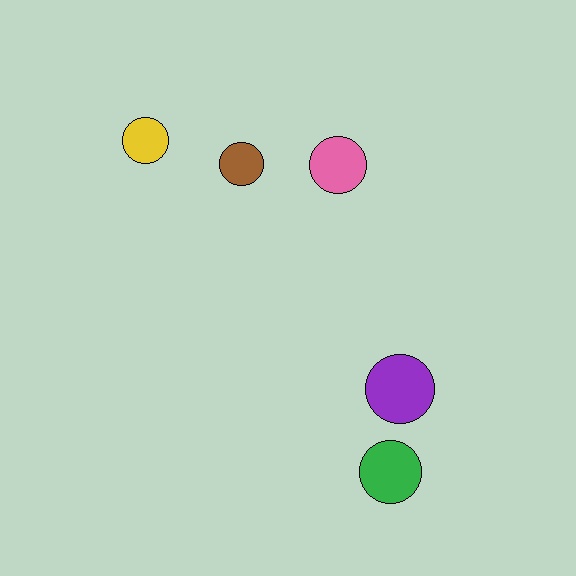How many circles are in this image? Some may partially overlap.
There are 5 circles.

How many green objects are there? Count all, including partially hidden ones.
There is 1 green object.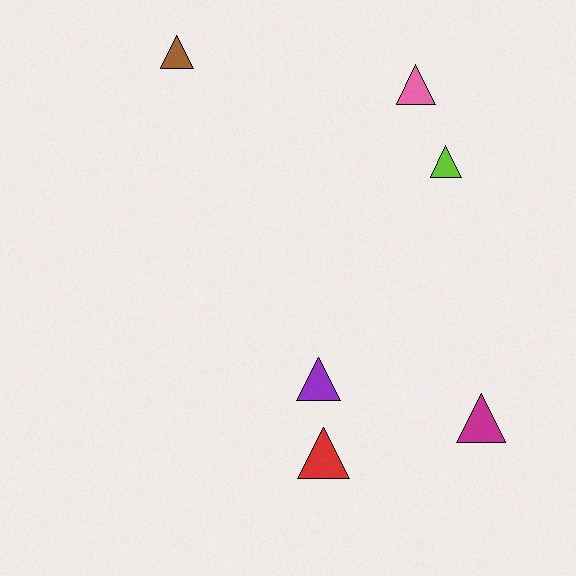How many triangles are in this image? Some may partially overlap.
There are 6 triangles.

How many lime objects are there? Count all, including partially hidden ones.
There is 1 lime object.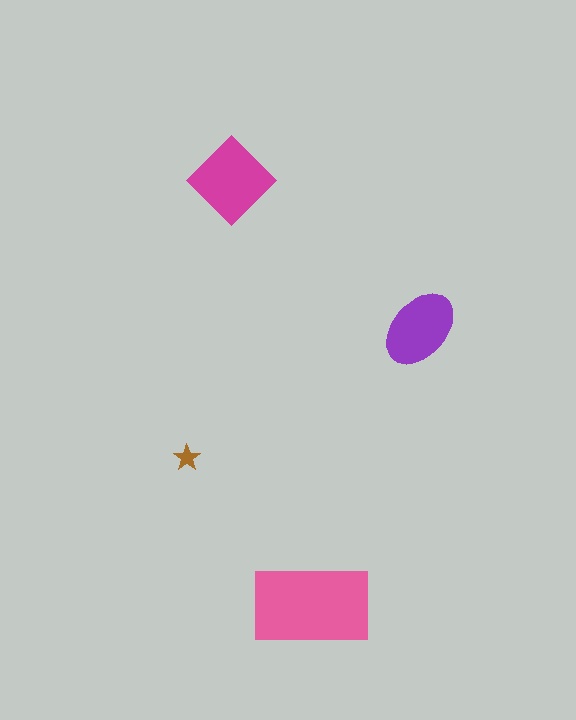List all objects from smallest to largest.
The brown star, the purple ellipse, the magenta diamond, the pink rectangle.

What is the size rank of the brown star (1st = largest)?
4th.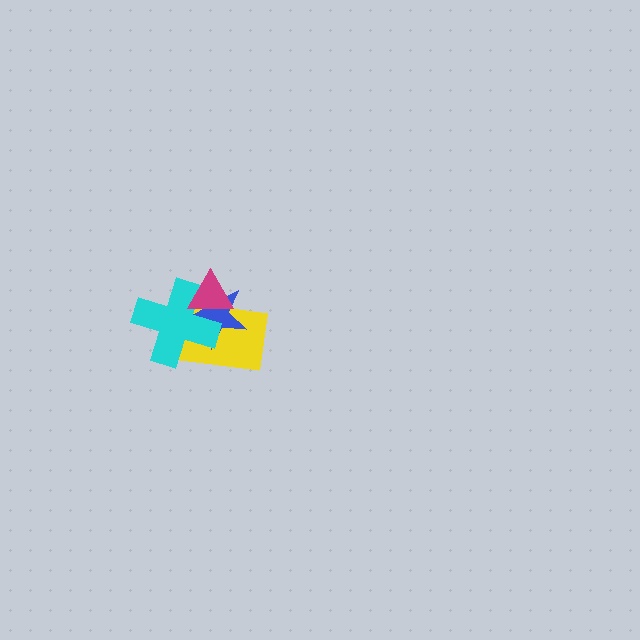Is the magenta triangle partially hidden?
No, no other shape covers it.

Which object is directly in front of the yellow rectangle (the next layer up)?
The blue star is directly in front of the yellow rectangle.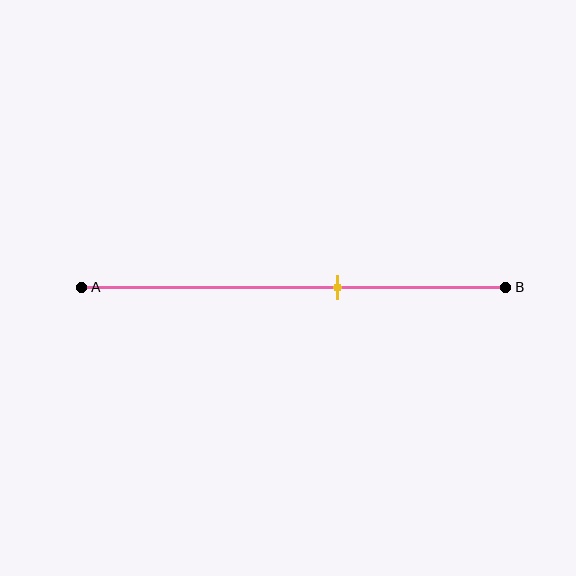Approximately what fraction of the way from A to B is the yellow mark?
The yellow mark is approximately 60% of the way from A to B.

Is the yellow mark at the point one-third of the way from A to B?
No, the mark is at about 60% from A, not at the 33% one-third point.